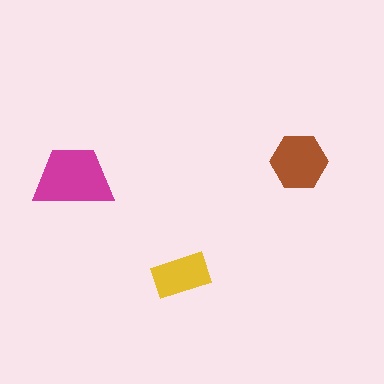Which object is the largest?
The magenta trapezoid.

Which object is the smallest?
The yellow rectangle.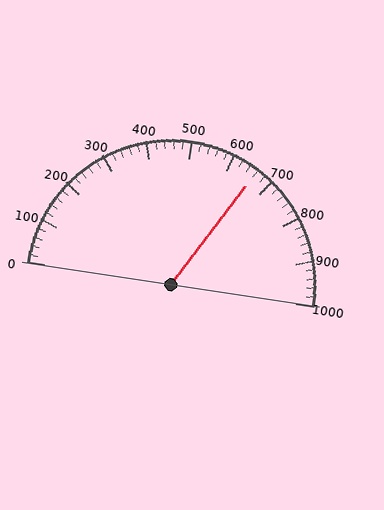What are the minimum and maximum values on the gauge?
The gauge ranges from 0 to 1000.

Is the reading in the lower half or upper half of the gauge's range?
The reading is in the upper half of the range (0 to 1000).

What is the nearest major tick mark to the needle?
The nearest major tick mark is 700.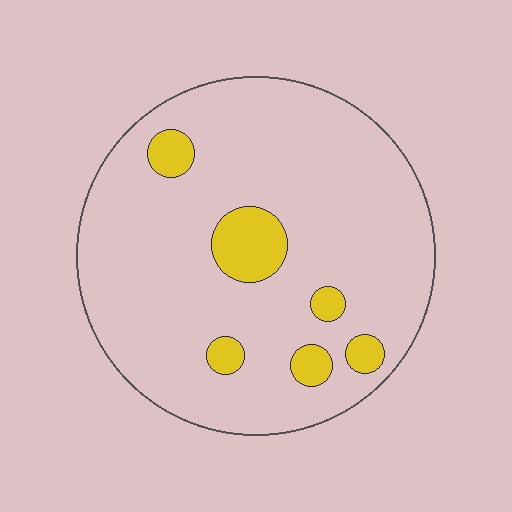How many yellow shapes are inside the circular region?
6.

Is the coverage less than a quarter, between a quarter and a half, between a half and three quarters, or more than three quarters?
Less than a quarter.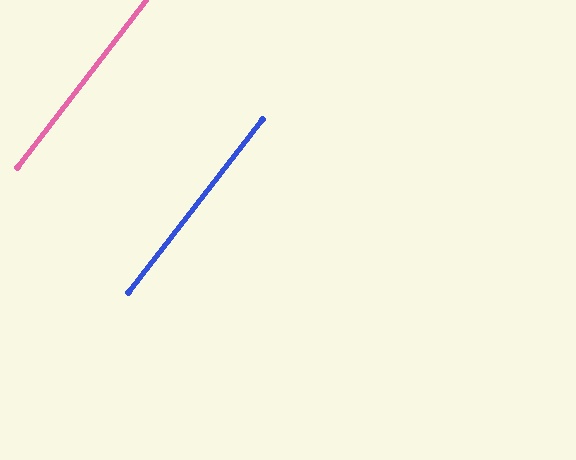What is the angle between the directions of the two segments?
Approximately 1 degree.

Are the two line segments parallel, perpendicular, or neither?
Parallel — their directions differ by only 0.6°.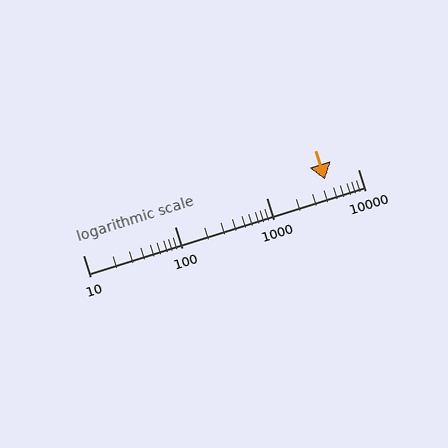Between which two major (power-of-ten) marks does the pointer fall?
The pointer is between 1000 and 10000.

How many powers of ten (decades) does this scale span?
The scale spans 3 decades, from 10 to 10000.